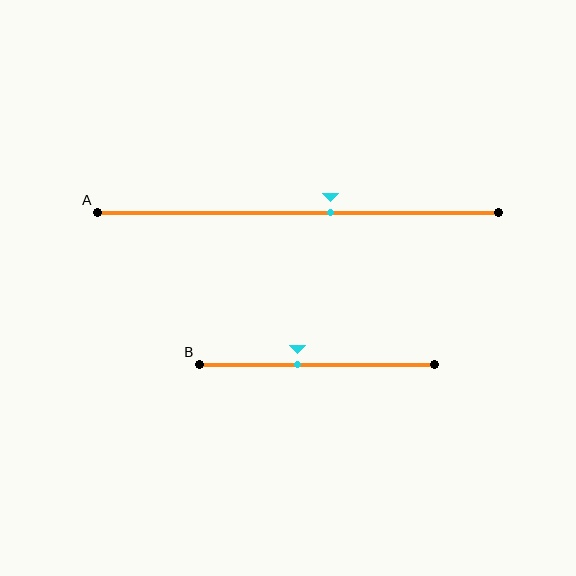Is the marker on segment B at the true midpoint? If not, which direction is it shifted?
No, the marker on segment B is shifted to the left by about 8% of the segment length.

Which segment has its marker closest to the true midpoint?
Segment A has its marker closest to the true midpoint.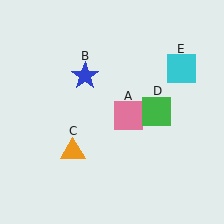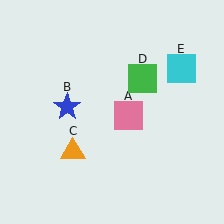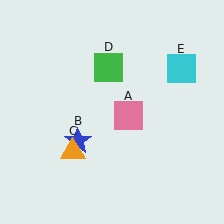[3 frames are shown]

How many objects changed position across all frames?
2 objects changed position: blue star (object B), green square (object D).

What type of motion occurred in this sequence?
The blue star (object B), green square (object D) rotated counterclockwise around the center of the scene.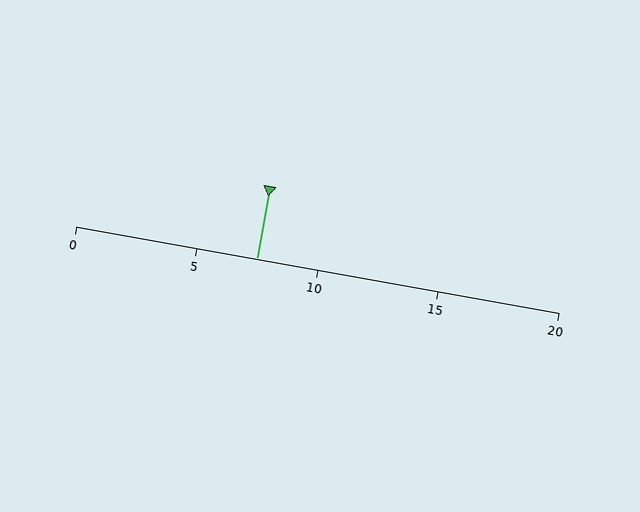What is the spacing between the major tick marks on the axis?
The major ticks are spaced 5 apart.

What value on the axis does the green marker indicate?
The marker indicates approximately 7.5.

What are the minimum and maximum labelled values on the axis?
The axis runs from 0 to 20.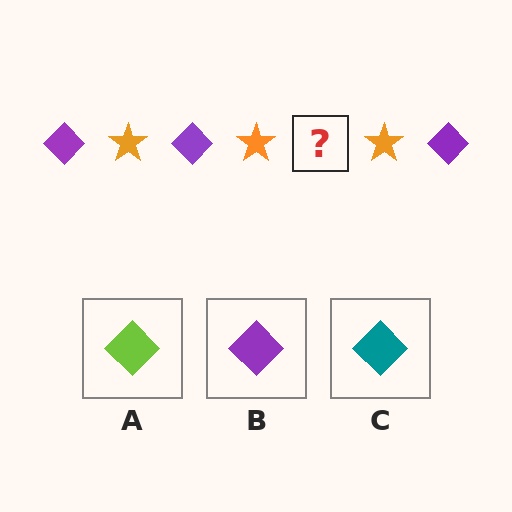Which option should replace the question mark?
Option B.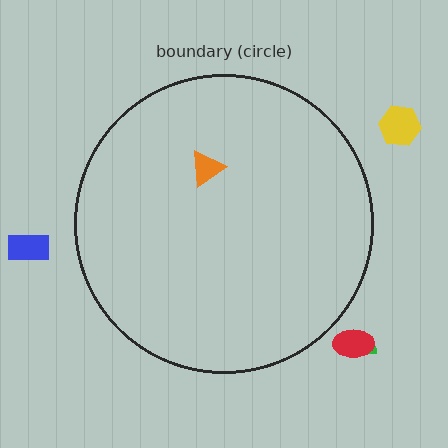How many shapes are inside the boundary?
1 inside, 4 outside.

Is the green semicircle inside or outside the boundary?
Outside.